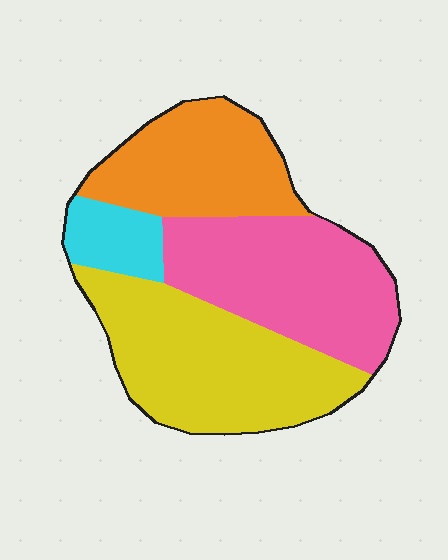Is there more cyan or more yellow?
Yellow.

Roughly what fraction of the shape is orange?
Orange takes up about one quarter (1/4) of the shape.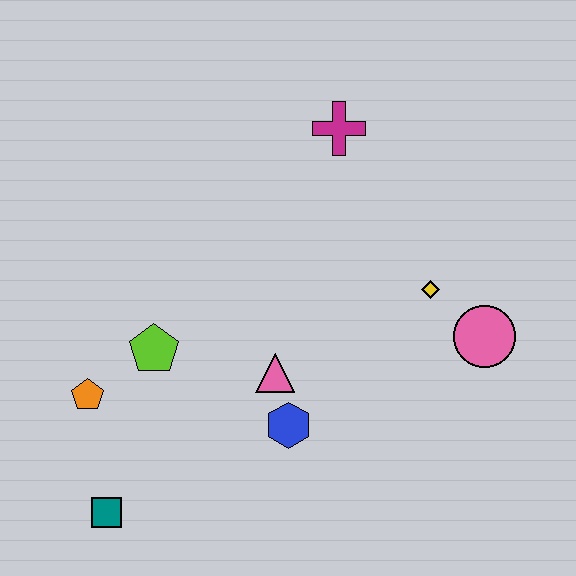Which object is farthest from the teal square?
The magenta cross is farthest from the teal square.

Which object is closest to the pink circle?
The yellow diamond is closest to the pink circle.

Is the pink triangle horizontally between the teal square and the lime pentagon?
No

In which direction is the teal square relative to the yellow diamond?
The teal square is to the left of the yellow diamond.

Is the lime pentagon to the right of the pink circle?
No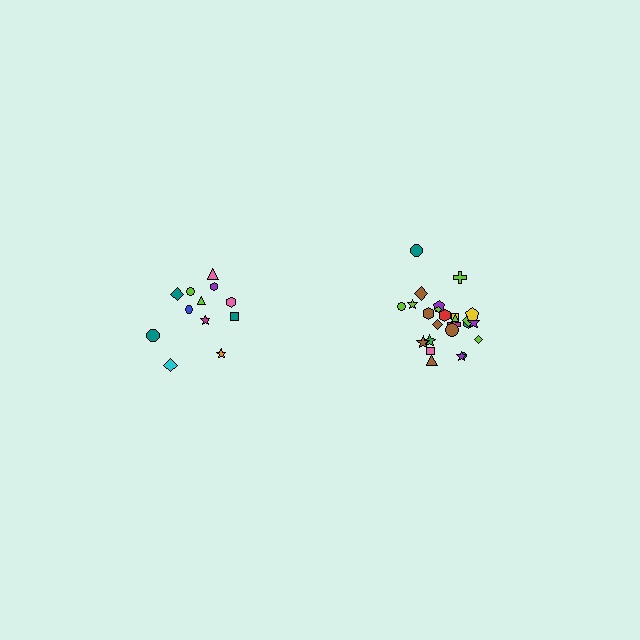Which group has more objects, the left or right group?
The right group.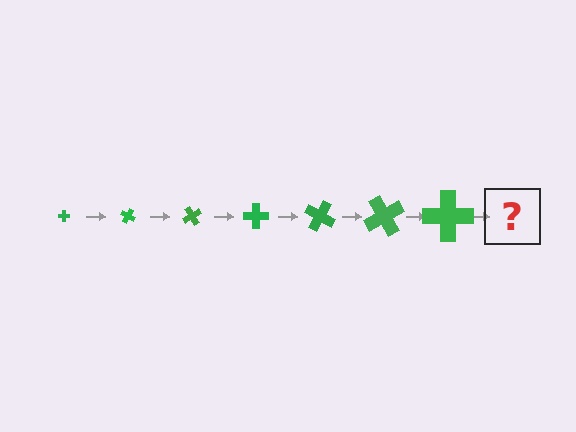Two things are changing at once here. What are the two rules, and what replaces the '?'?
The two rules are that the cross grows larger each step and it rotates 30 degrees each step. The '?' should be a cross, larger than the previous one and rotated 210 degrees from the start.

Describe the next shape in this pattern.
It should be a cross, larger than the previous one and rotated 210 degrees from the start.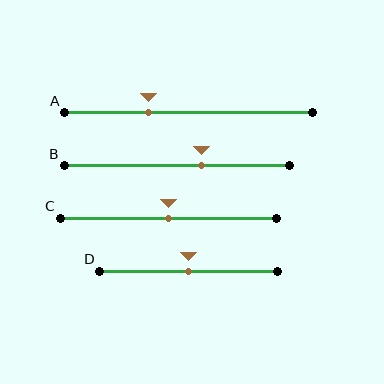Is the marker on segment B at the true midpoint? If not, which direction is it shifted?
No, the marker on segment B is shifted to the right by about 11% of the segment length.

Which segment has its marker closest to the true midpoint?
Segment C has its marker closest to the true midpoint.